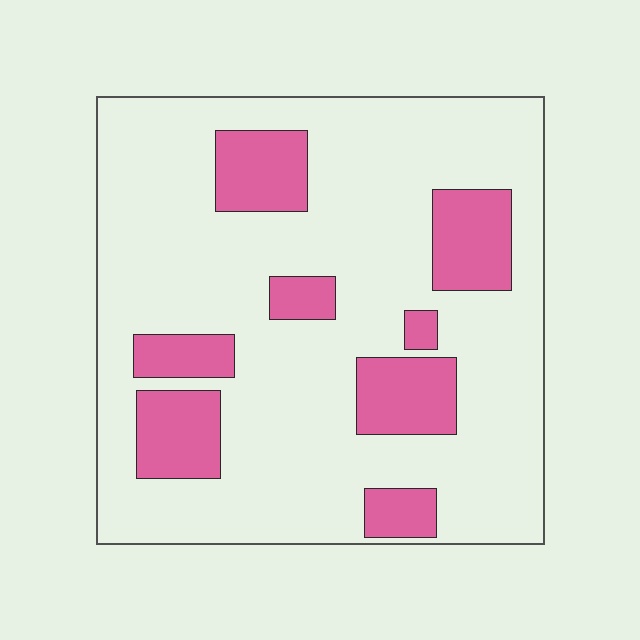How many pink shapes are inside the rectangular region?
8.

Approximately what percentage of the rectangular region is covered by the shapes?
Approximately 20%.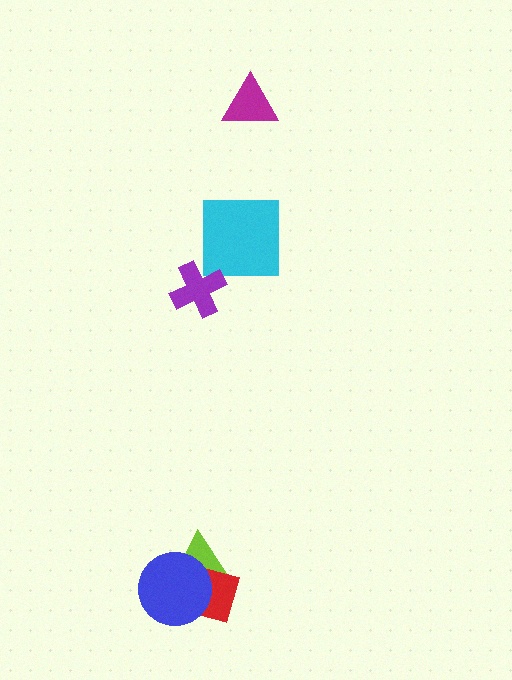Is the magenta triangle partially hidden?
No, no other shape covers it.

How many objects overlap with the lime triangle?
2 objects overlap with the lime triangle.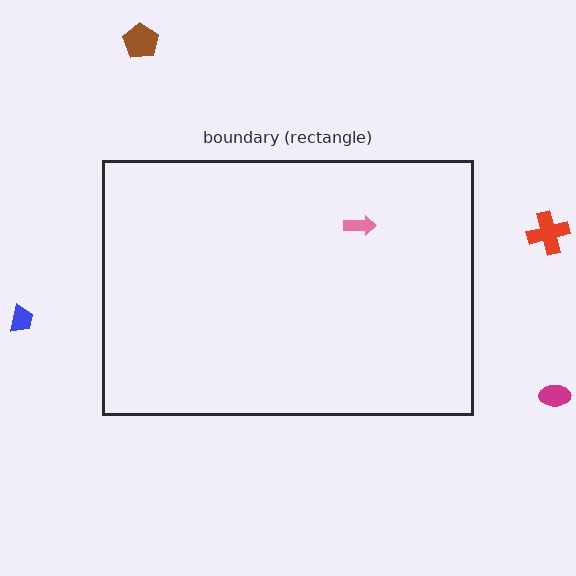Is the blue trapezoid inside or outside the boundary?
Outside.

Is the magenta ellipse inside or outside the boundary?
Outside.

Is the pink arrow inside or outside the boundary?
Inside.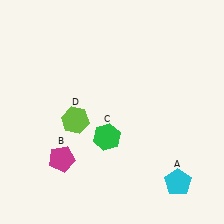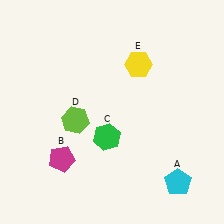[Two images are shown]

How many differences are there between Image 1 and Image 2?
There is 1 difference between the two images.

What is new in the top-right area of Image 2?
A yellow hexagon (E) was added in the top-right area of Image 2.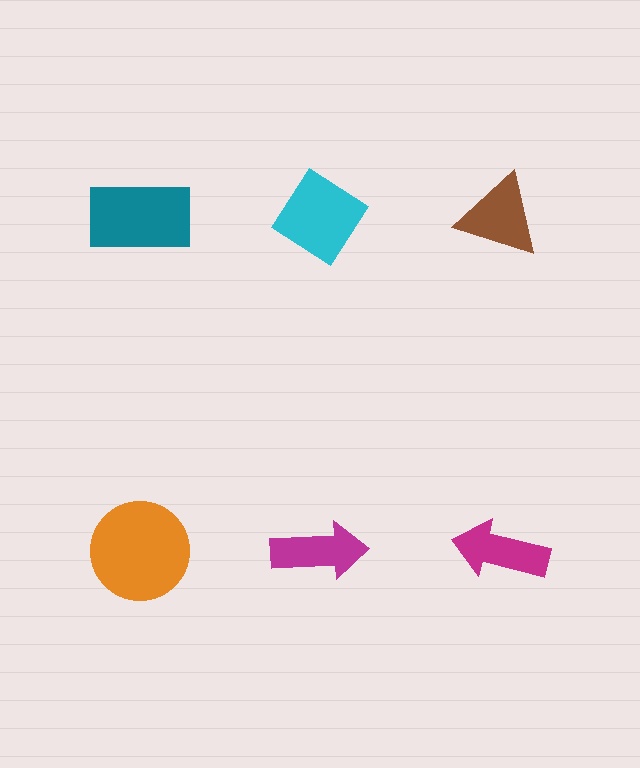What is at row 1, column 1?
A teal rectangle.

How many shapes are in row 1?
3 shapes.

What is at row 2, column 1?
An orange circle.